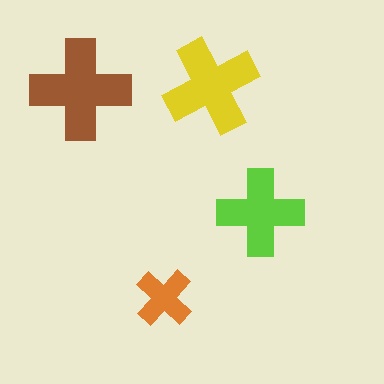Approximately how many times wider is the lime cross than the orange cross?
About 1.5 times wider.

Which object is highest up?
The yellow cross is topmost.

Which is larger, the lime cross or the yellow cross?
The yellow one.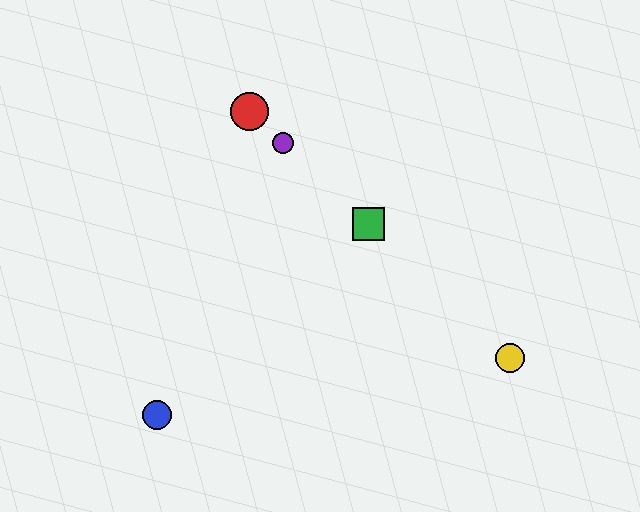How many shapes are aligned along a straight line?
4 shapes (the red circle, the green square, the yellow circle, the purple circle) are aligned along a straight line.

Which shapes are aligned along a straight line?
The red circle, the green square, the yellow circle, the purple circle are aligned along a straight line.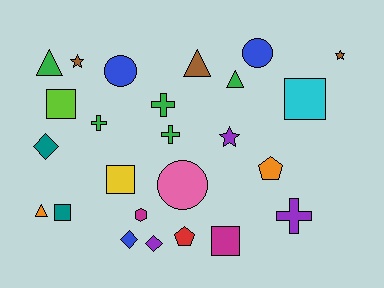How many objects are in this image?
There are 25 objects.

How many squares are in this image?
There are 5 squares.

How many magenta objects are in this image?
There are 2 magenta objects.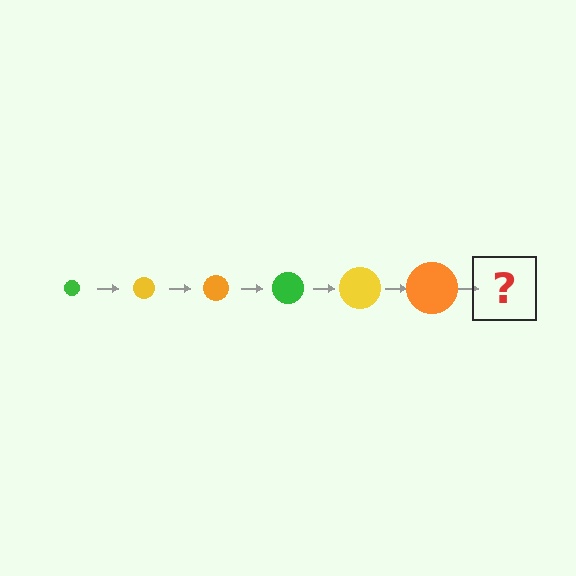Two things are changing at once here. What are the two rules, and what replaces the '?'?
The two rules are that the circle grows larger each step and the color cycles through green, yellow, and orange. The '?' should be a green circle, larger than the previous one.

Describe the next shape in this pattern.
It should be a green circle, larger than the previous one.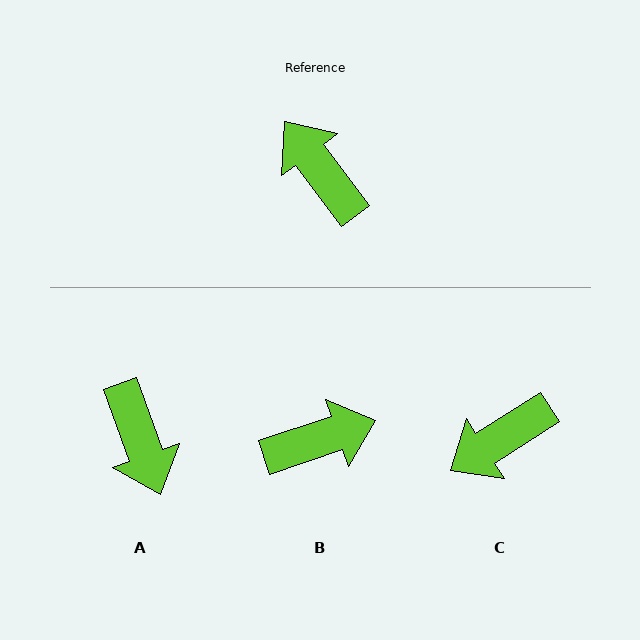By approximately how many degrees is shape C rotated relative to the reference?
Approximately 86 degrees counter-clockwise.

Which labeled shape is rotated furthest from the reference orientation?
A, about 163 degrees away.